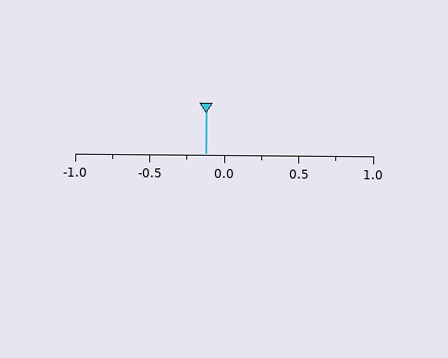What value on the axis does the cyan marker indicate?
The marker indicates approximately -0.12.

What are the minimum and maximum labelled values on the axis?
The axis runs from -1.0 to 1.0.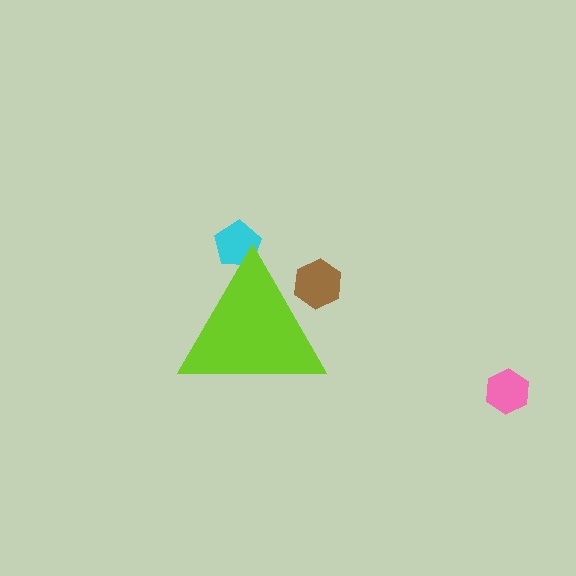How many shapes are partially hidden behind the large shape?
2 shapes are partially hidden.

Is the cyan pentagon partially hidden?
Yes, the cyan pentagon is partially hidden behind the lime triangle.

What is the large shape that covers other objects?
A lime triangle.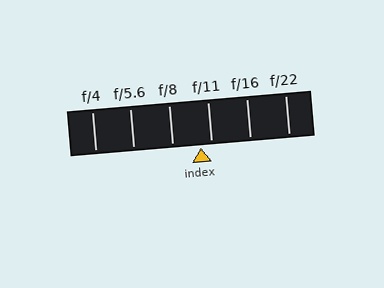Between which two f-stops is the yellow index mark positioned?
The index mark is between f/8 and f/11.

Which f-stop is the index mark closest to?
The index mark is closest to f/11.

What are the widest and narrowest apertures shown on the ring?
The widest aperture shown is f/4 and the narrowest is f/22.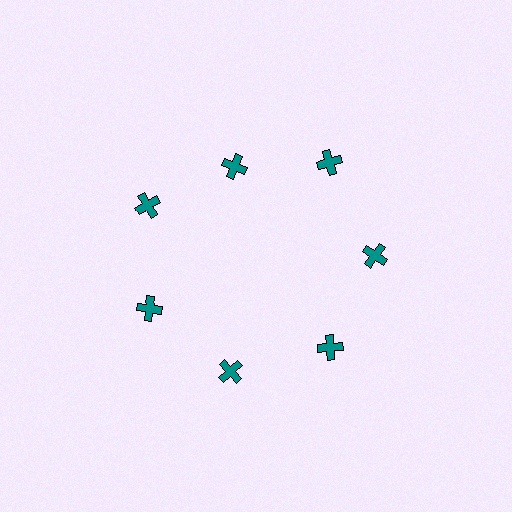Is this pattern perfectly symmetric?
No. The 7 teal crosses are arranged in a ring, but one element near the 12 o'clock position is pulled inward toward the center, breaking the 7-fold rotational symmetry.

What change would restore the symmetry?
The symmetry would be restored by moving it outward, back onto the ring so that all 7 crosses sit at equal angles and equal distance from the center.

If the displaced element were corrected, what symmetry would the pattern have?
It would have 7-fold rotational symmetry — the pattern would map onto itself every 51 degrees.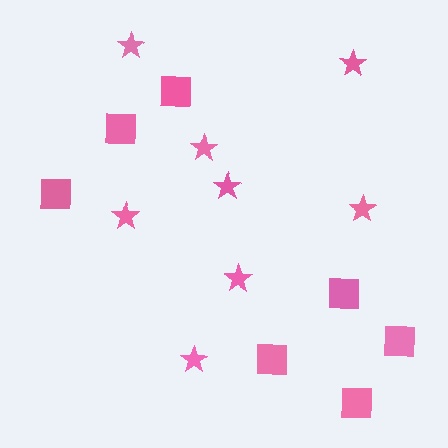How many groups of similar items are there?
There are 2 groups: one group of squares (7) and one group of stars (8).